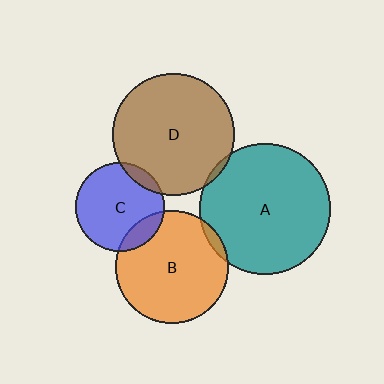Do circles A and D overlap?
Yes.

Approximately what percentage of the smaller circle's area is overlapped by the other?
Approximately 5%.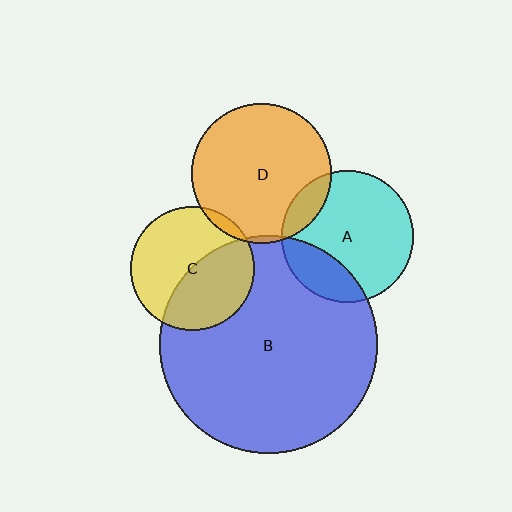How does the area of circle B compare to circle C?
Approximately 3.1 times.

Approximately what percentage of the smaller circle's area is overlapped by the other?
Approximately 20%.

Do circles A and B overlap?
Yes.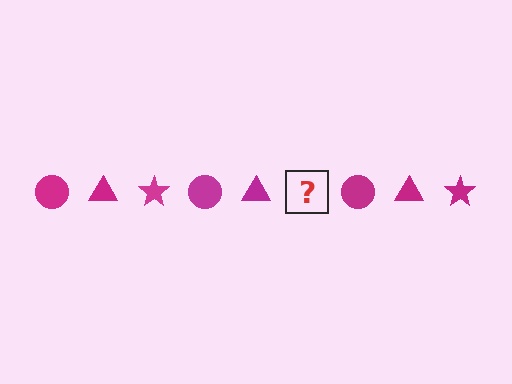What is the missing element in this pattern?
The missing element is a magenta star.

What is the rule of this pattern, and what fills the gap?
The rule is that the pattern cycles through circle, triangle, star shapes in magenta. The gap should be filled with a magenta star.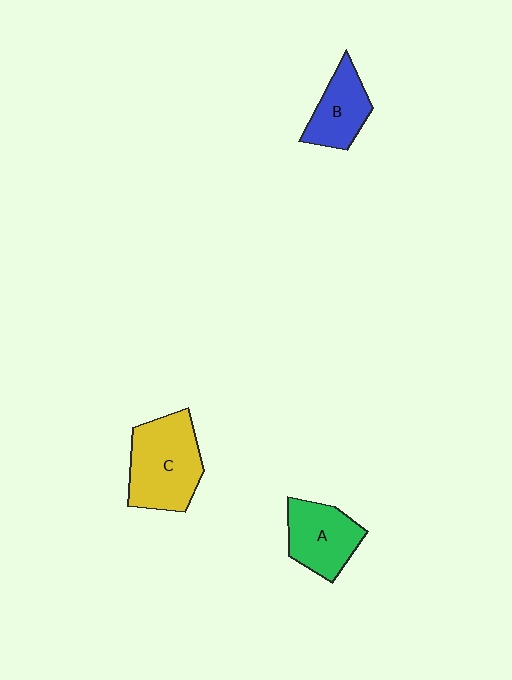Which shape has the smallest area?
Shape B (blue).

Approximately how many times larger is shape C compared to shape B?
Approximately 1.6 times.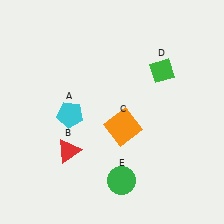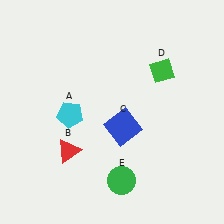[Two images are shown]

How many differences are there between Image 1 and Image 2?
There is 1 difference between the two images.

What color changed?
The square (C) changed from orange in Image 1 to blue in Image 2.